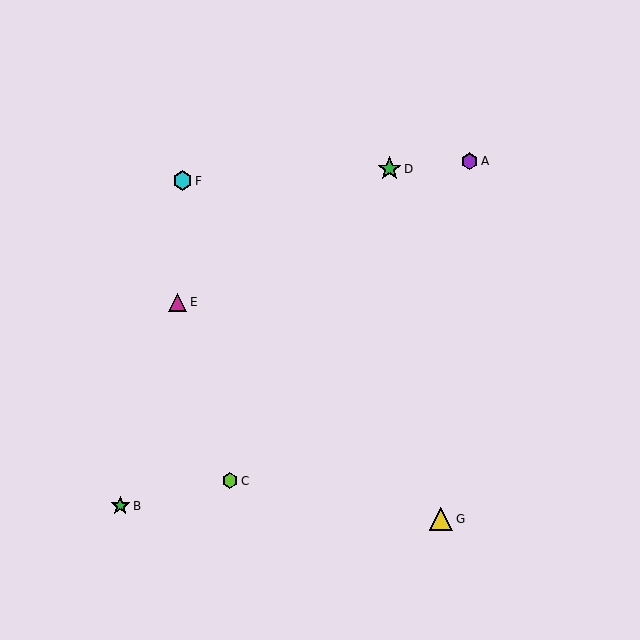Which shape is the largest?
The green star (labeled D) is the largest.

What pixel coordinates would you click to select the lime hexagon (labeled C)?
Click at (230, 481) to select the lime hexagon C.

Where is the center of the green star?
The center of the green star is at (120, 506).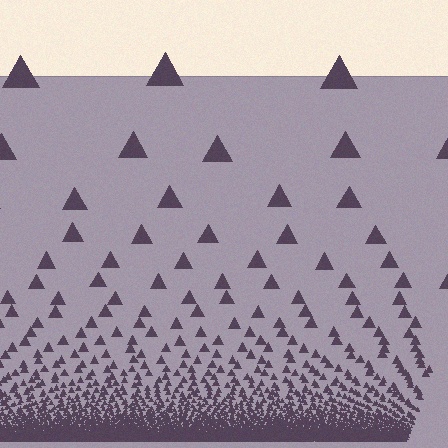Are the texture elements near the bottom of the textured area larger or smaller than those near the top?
Smaller. The gradient is inverted — elements near the bottom are smaller and denser.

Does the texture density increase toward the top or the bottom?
Density increases toward the bottom.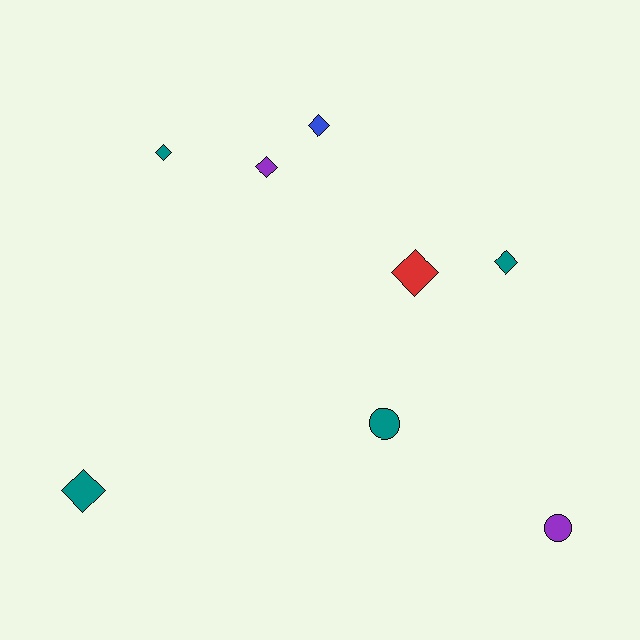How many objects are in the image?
There are 8 objects.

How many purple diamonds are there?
There is 1 purple diamond.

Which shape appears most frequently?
Diamond, with 6 objects.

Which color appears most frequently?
Teal, with 4 objects.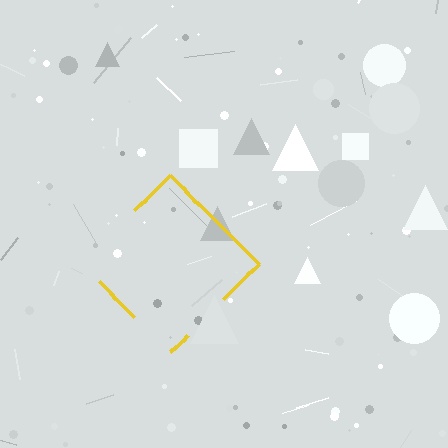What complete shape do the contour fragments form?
The contour fragments form a diamond.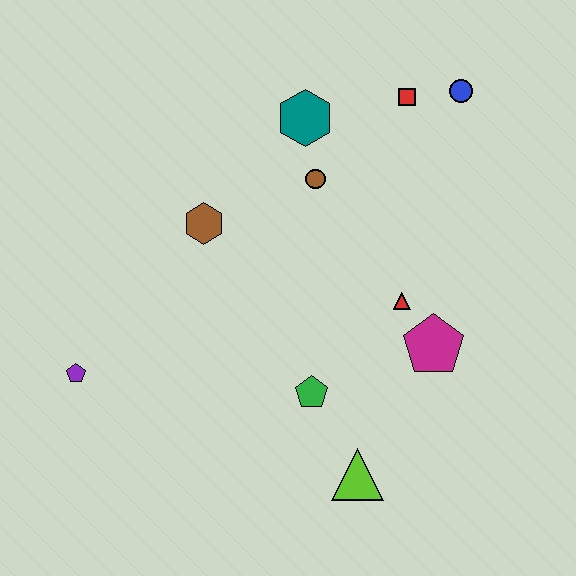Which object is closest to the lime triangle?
The green pentagon is closest to the lime triangle.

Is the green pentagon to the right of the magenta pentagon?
No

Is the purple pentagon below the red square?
Yes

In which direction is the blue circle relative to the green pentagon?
The blue circle is above the green pentagon.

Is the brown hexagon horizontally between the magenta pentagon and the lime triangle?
No